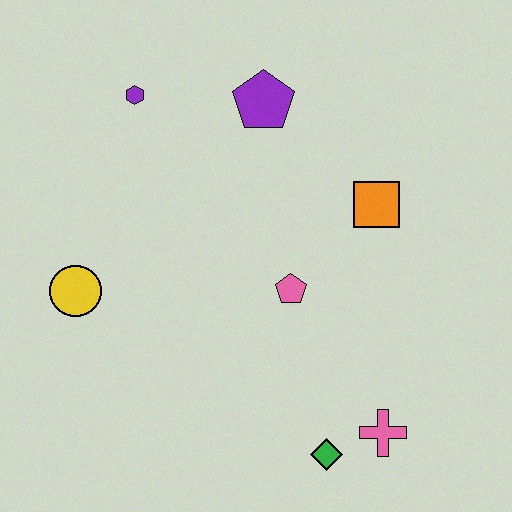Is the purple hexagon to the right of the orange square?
No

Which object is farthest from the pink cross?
The purple hexagon is farthest from the pink cross.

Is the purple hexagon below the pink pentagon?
No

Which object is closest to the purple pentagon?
The purple hexagon is closest to the purple pentagon.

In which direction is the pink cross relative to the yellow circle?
The pink cross is to the right of the yellow circle.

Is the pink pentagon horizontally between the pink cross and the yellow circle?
Yes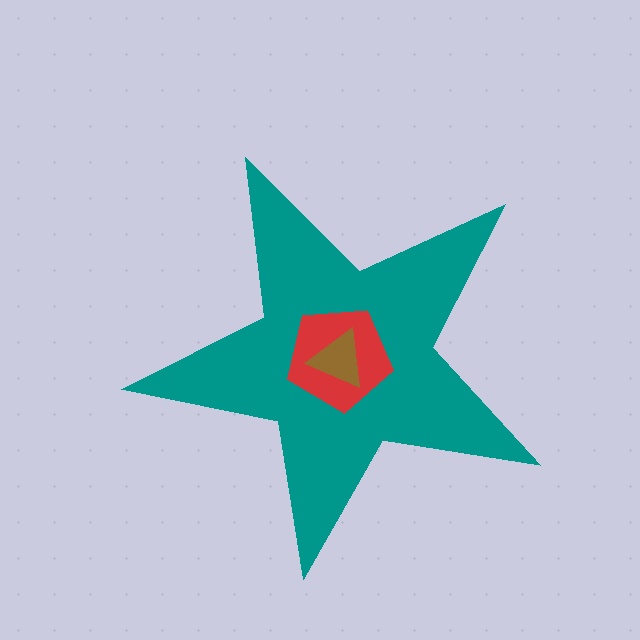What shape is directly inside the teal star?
The red pentagon.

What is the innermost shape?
The brown triangle.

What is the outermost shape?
The teal star.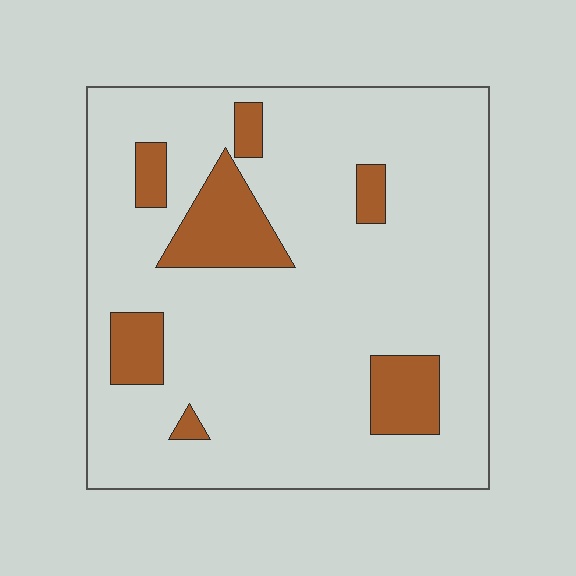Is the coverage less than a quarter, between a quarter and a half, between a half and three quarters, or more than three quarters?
Less than a quarter.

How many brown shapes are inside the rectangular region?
7.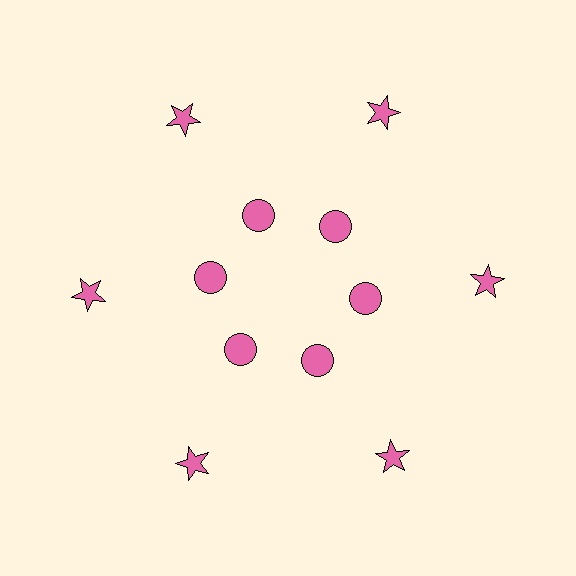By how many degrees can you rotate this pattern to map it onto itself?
The pattern maps onto itself every 60 degrees of rotation.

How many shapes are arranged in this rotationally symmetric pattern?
There are 12 shapes, arranged in 6 groups of 2.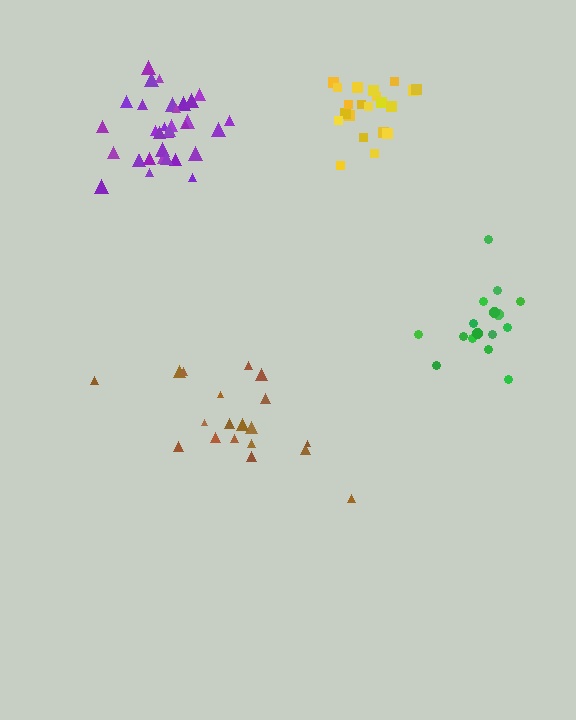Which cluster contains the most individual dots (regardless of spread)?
Purple (34).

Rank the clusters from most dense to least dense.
purple, yellow, green, brown.